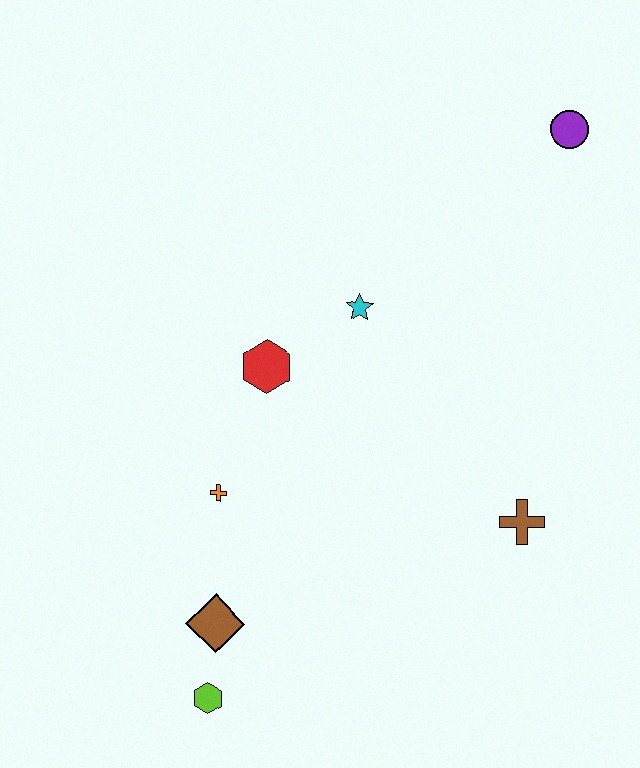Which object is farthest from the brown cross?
The purple circle is farthest from the brown cross.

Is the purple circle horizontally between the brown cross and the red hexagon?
No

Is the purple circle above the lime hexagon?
Yes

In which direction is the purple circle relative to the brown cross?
The purple circle is above the brown cross.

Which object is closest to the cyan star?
The red hexagon is closest to the cyan star.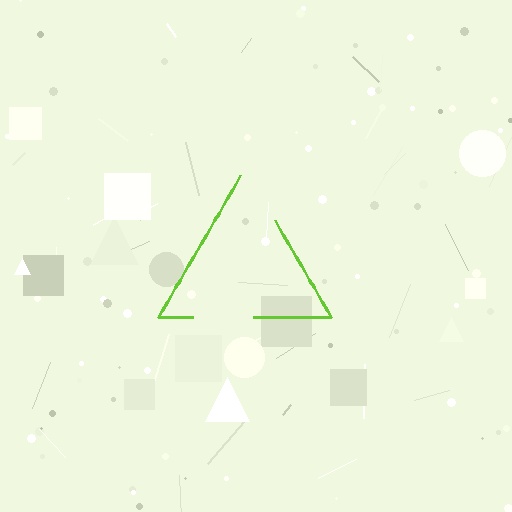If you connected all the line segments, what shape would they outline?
They would outline a triangle.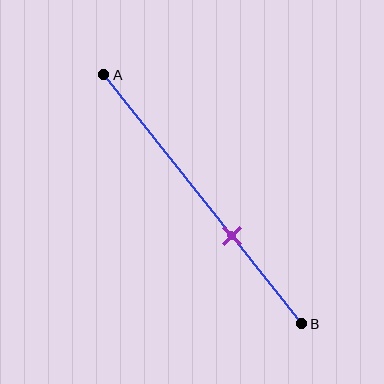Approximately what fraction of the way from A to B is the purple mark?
The purple mark is approximately 65% of the way from A to B.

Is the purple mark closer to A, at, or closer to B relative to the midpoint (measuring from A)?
The purple mark is closer to point B than the midpoint of segment AB.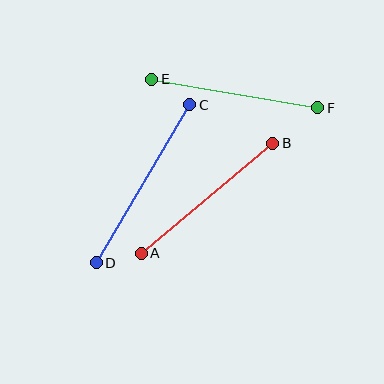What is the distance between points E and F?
The distance is approximately 168 pixels.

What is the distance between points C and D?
The distance is approximately 184 pixels.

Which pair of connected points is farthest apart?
Points C and D are farthest apart.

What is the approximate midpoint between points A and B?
The midpoint is at approximately (207, 198) pixels.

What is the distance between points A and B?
The distance is approximately 171 pixels.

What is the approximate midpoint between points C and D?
The midpoint is at approximately (143, 184) pixels.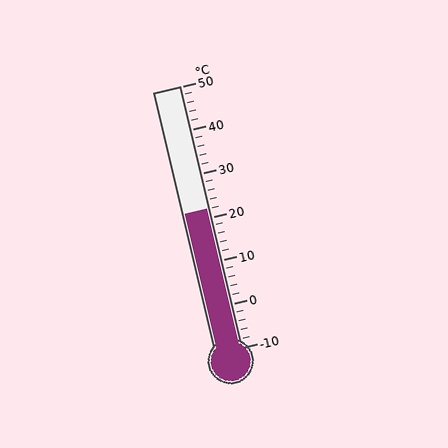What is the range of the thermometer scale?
The thermometer scale ranges from -10°C to 50°C.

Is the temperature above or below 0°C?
The temperature is above 0°C.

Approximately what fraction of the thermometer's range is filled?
The thermometer is filled to approximately 55% of its range.